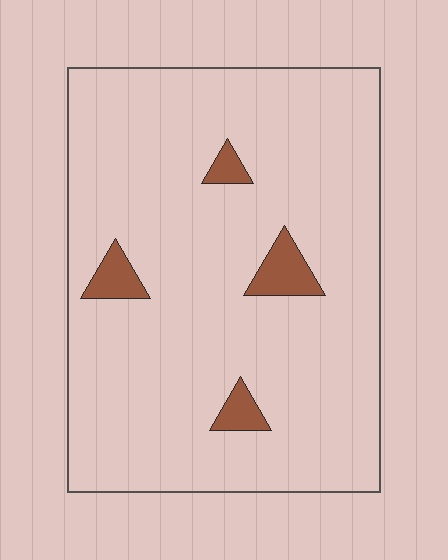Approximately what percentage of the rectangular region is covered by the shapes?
Approximately 5%.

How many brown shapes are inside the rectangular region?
4.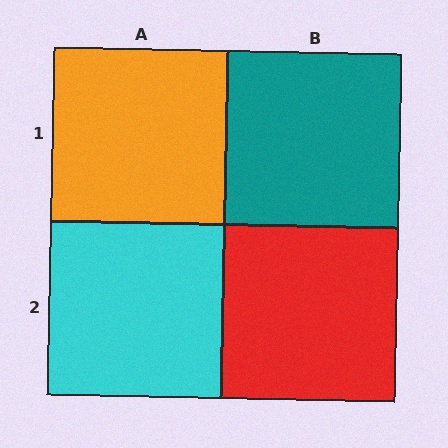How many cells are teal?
1 cell is teal.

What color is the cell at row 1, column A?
Orange.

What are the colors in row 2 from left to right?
Cyan, red.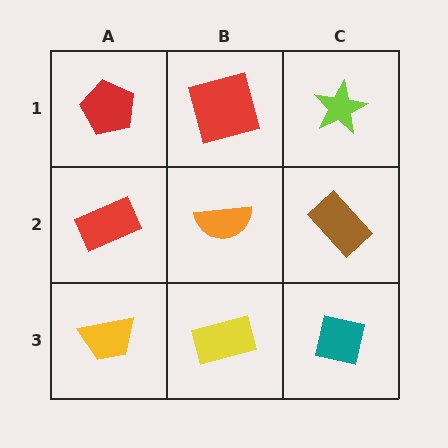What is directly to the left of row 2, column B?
A red rectangle.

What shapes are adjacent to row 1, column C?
A brown rectangle (row 2, column C), a red square (row 1, column B).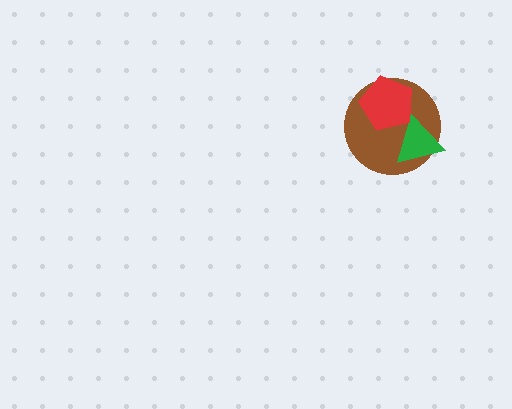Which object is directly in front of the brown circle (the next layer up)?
The green triangle is directly in front of the brown circle.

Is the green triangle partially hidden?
Yes, it is partially covered by another shape.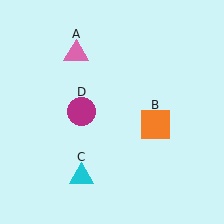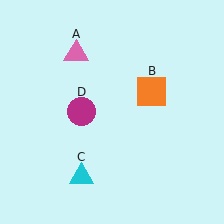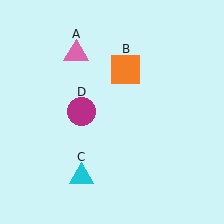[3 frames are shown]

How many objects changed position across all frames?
1 object changed position: orange square (object B).